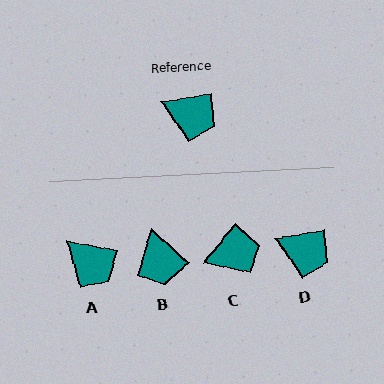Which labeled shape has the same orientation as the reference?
D.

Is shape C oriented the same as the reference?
No, it is off by about 43 degrees.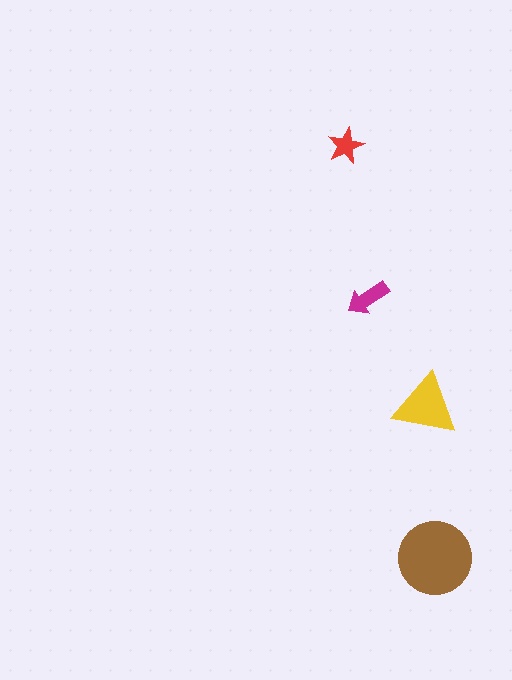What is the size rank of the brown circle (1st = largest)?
1st.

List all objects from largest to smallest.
The brown circle, the yellow triangle, the magenta arrow, the red star.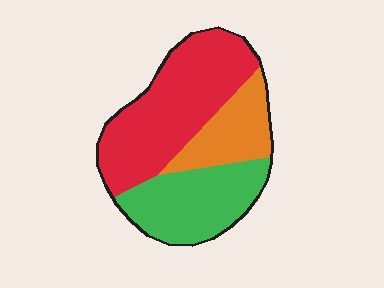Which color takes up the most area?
Red, at roughly 50%.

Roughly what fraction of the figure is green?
Green takes up about one third (1/3) of the figure.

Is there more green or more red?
Red.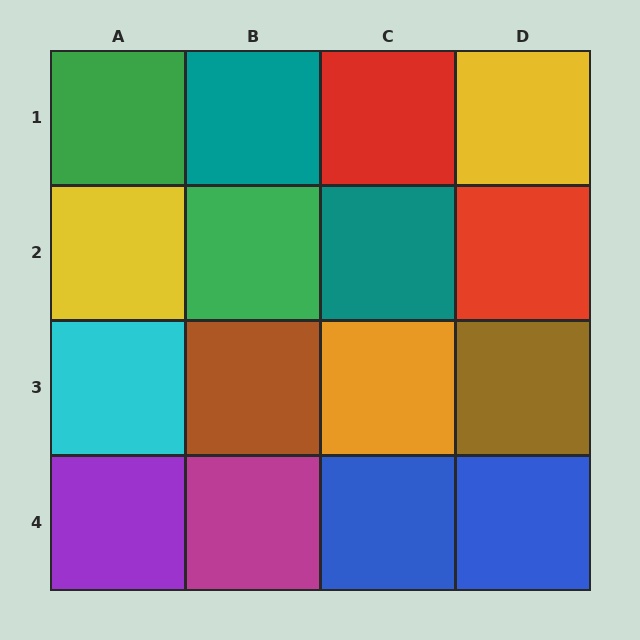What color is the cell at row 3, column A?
Cyan.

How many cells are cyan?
1 cell is cyan.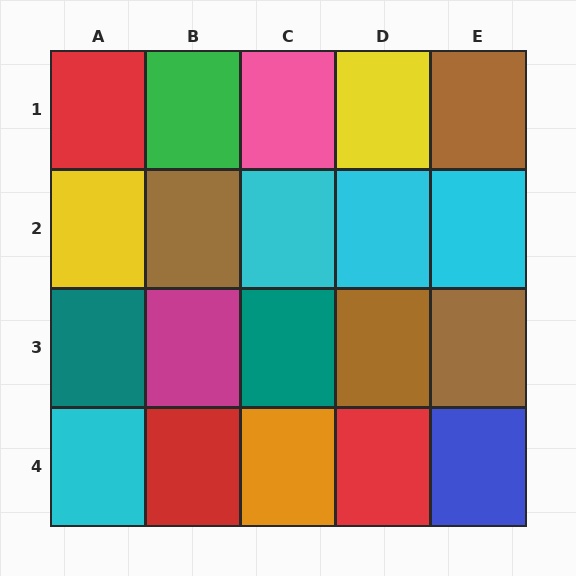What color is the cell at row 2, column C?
Cyan.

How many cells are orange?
1 cell is orange.